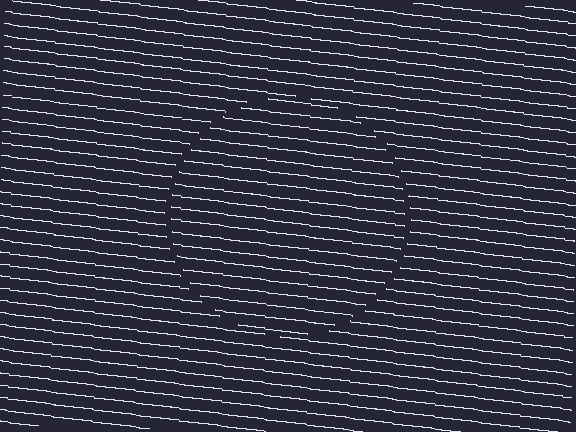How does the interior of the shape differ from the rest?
The interior of the shape contains the same grating, shifted by half a period — the contour is defined by the phase discontinuity where line-ends from the inner and outer gratings abut.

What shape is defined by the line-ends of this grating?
An illusory circle. The interior of the shape contains the same grating, shifted by half a period — the contour is defined by the phase discontinuity where line-ends from the inner and outer gratings abut.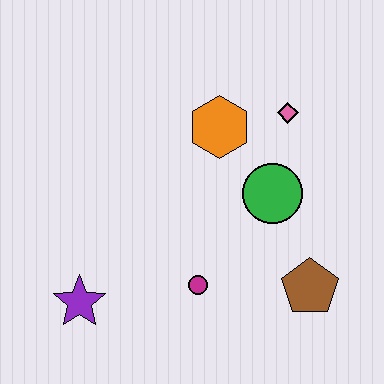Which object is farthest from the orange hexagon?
The purple star is farthest from the orange hexagon.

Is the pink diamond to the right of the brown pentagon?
No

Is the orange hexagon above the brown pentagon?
Yes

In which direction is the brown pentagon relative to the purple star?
The brown pentagon is to the right of the purple star.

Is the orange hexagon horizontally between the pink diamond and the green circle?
No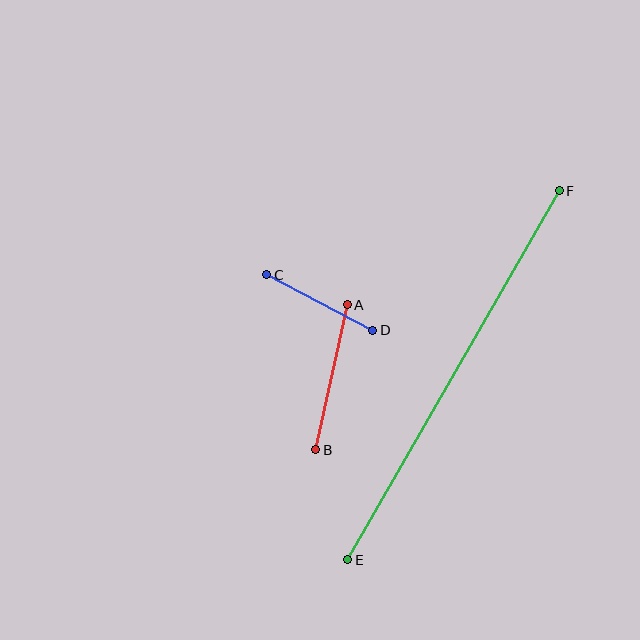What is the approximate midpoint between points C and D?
The midpoint is at approximately (320, 303) pixels.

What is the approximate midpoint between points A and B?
The midpoint is at approximately (332, 377) pixels.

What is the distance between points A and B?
The distance is approximately 148 pixels.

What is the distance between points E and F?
The distance is approximately 425 pixels.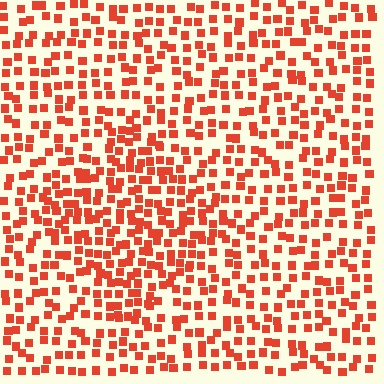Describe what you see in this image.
The image contains small red elements arranged at two different densities. A diamond-shaped region is visible where the elements are more densely packed than the surrounding area.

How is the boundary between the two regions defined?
The boundary is defined by a change in element density (approximately 1.6x ratio). All elements are the same color, size, and shape.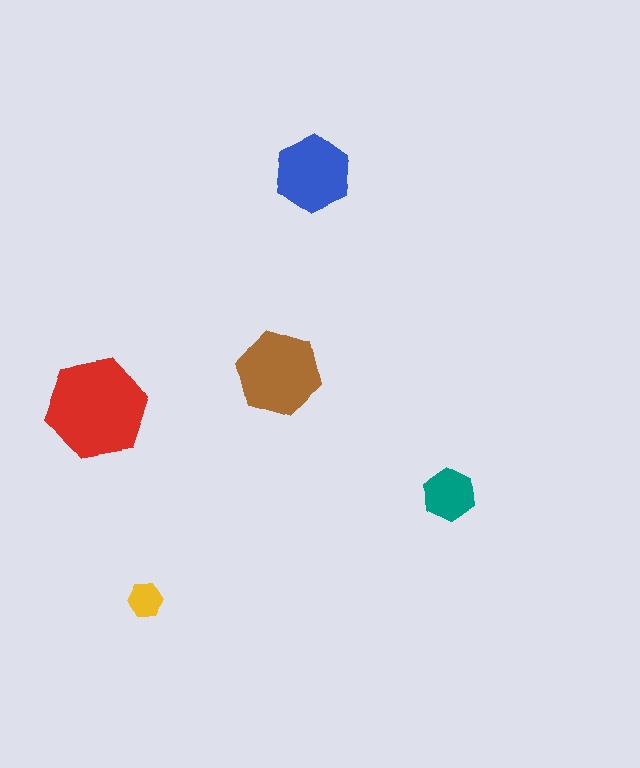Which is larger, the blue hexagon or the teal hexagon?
The blue one.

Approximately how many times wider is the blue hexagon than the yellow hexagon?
About 2 times wider.